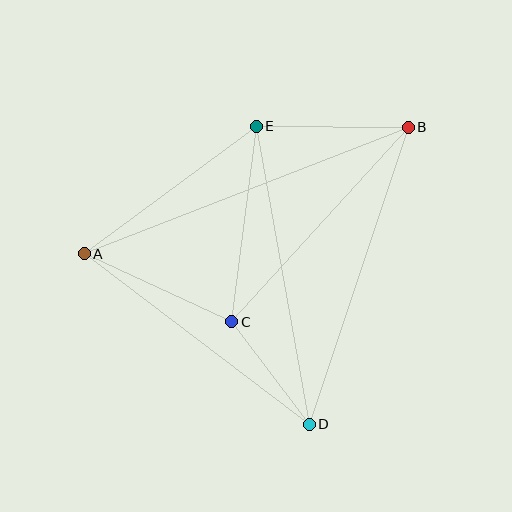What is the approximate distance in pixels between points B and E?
The distance between B and E is approximately 152 pixels.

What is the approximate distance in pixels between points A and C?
The distance between A and C is approximately 163 pixels.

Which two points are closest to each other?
Points C and D are closest to each other.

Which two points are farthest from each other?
Points A and B are farthest from each other.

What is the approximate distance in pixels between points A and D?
The distance between A and D is approximately 283 pixels.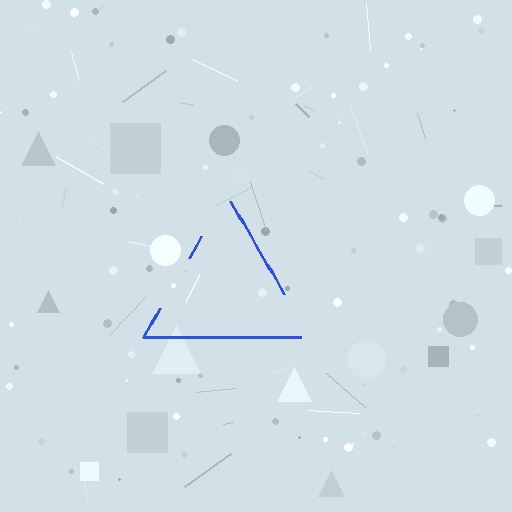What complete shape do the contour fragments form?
The contour fragments form a triangle.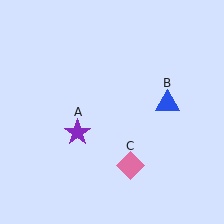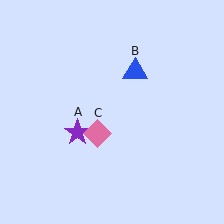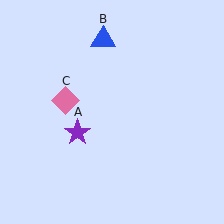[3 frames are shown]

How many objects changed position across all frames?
2 objects changed position: blue triangle (object B), pink diamond (object C).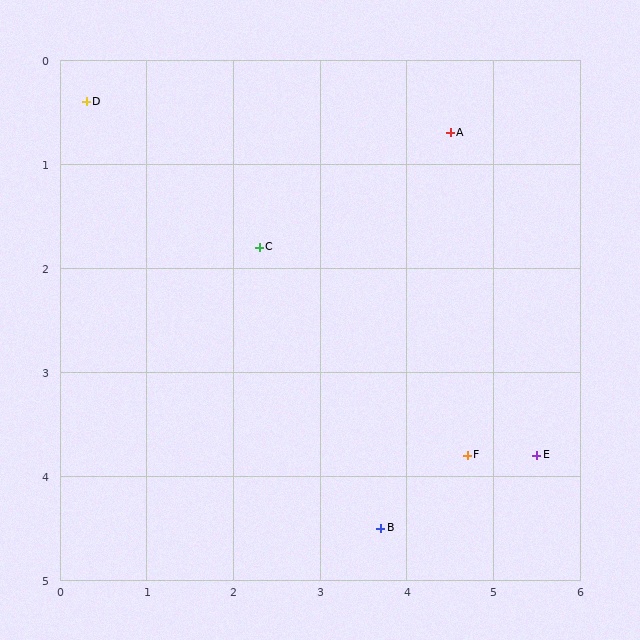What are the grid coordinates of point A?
Point A is at approximately (4.5, 0.7).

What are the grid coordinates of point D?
Point D is at approximately (0.3, 0.4).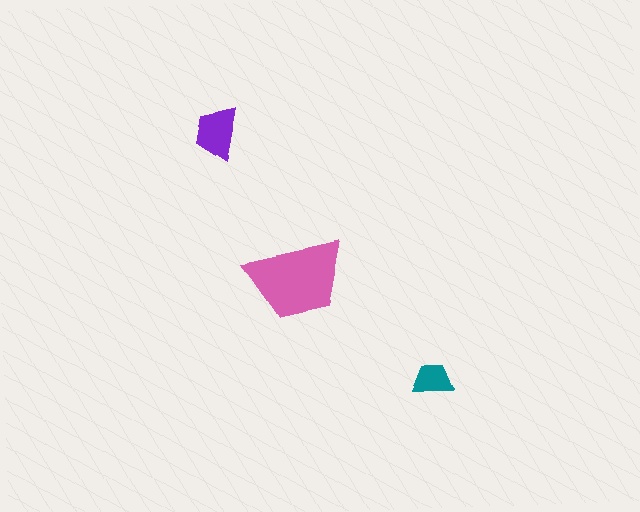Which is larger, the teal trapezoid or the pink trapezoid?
The pink one.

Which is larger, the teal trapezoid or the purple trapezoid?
The purple one.